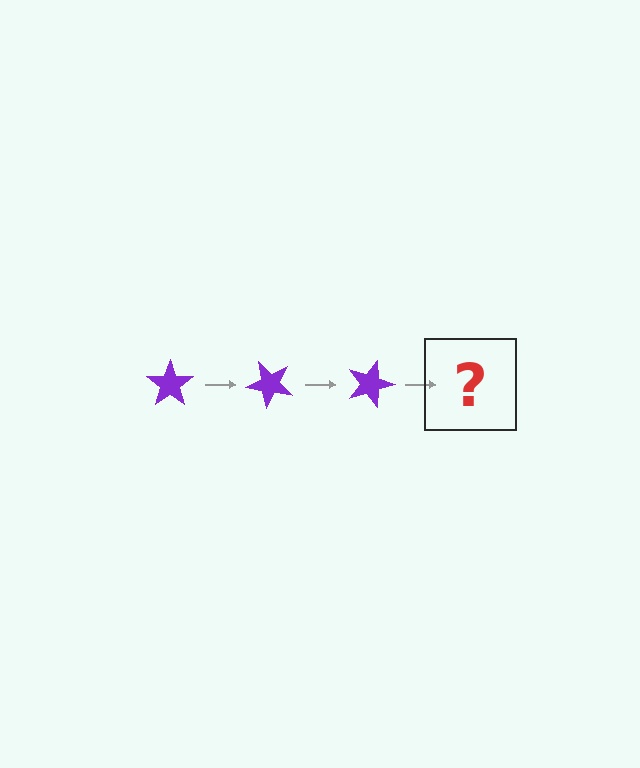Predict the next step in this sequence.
The next step is a purple star rotated 135 degrees.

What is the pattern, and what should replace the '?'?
The pattern is that the star rotates 45 degrees each step. The '?' should be a purple star rotated 135 degrees.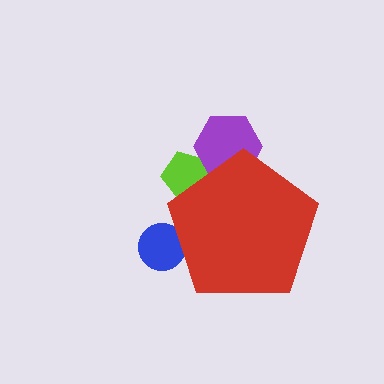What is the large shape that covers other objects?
A red pentagon.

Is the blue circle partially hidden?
Yes, the blue circle is partially hidden behind the red pentagon.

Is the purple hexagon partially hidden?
Yes, the purple hexagon is partially hidden behind the red pentagon.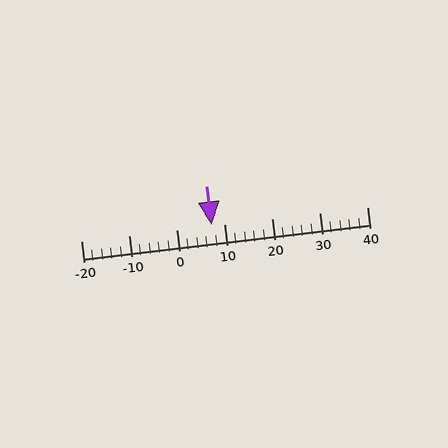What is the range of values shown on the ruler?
The ruler shows values from -20 to 40.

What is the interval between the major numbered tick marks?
The major tick marks are spaced 10 units apart.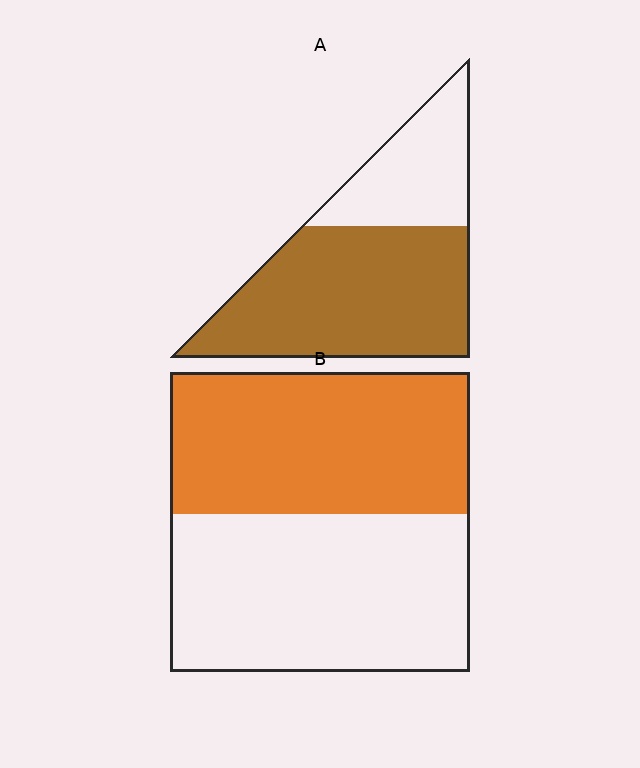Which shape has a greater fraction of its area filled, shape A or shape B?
Shape A.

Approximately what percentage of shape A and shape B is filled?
A is approximately 70% and B is approximately 45%.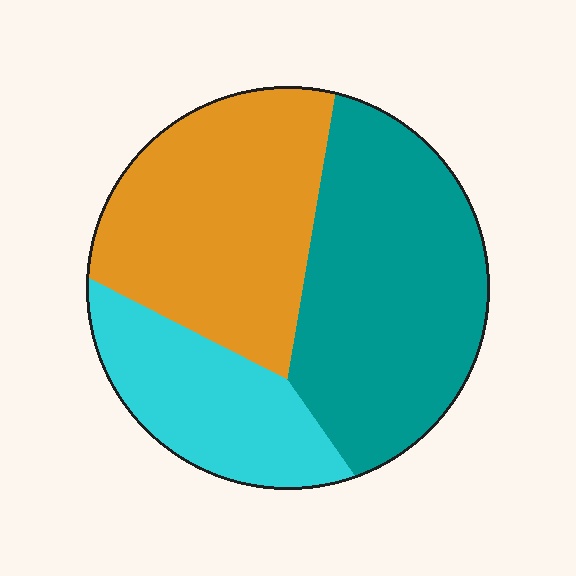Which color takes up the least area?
Cyan, at roughly 20%.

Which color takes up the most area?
Teal, at roughly 40%.